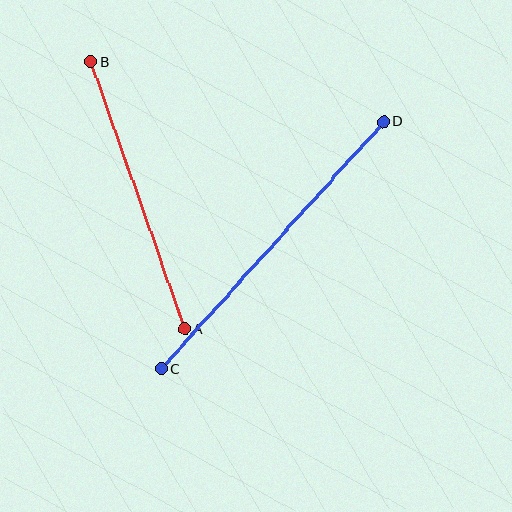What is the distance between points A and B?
The distance is approximately 283 pixels.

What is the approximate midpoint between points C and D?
The midpoint is at approximately (273, 245) pixels.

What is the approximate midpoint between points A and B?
The midpoint is at approximately (138, 195) pixels.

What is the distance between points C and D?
The distance is approximately 332 pixels.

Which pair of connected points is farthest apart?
Points C and D are farthest apart.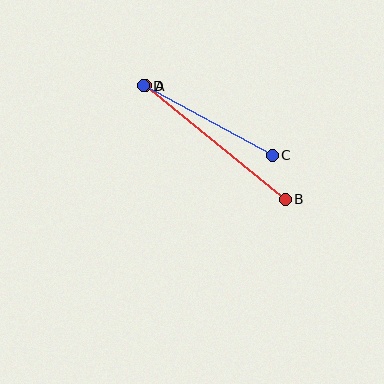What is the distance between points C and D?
The distance is approximately 146 pixels.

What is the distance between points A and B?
The distance is approximately 180 pixels.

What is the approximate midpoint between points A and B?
The midpoint is at approximately (215, 142) pixels.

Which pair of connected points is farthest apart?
Points A and B are farthest apart.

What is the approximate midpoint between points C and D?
The midpoint is at approximately (208, 120) pixels.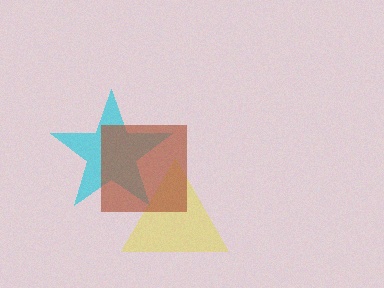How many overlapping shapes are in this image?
There are 3 overlapping shapes in the image.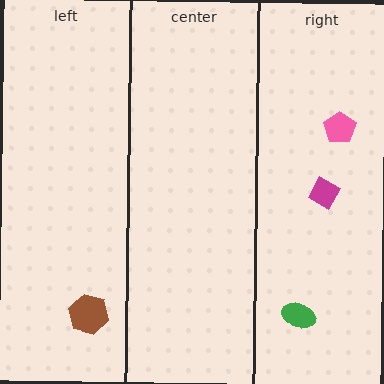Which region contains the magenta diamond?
The right region.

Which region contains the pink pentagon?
The right region.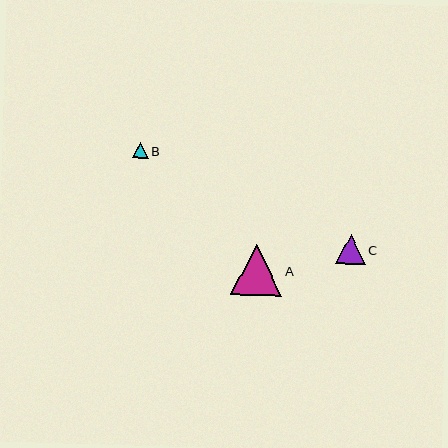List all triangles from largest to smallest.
From largest to smallest: A, C, B.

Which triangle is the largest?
Triangle A is the largest with a size of approximately 51 pixels.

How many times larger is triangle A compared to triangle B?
Triangle A is approximately 3.2 times the size of triangle B.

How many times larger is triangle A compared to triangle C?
Triangle A is approximately 1.7 times the size of triangle C.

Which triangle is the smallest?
Triangle B is the smallest with a size of approximately 16 pixels.